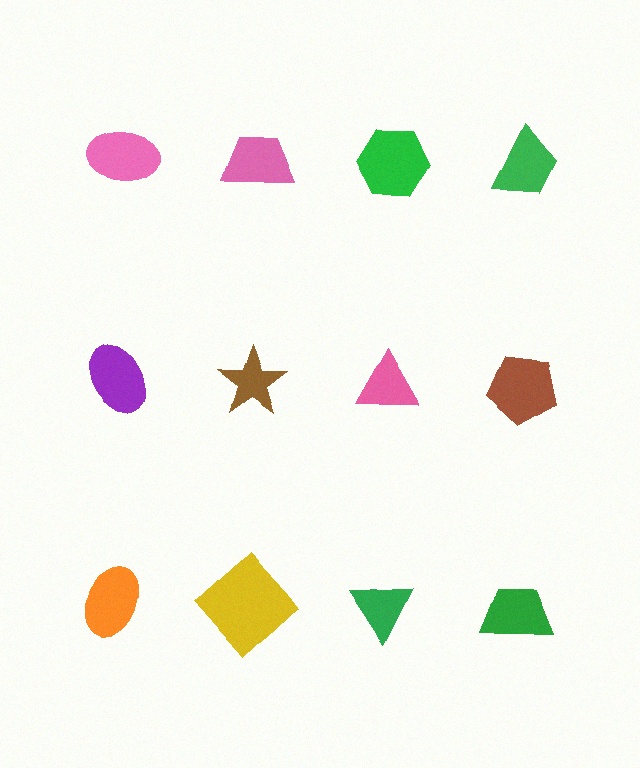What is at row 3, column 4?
A green trapezoid.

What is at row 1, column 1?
A pink ellipse.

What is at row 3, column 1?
An orange ellipse.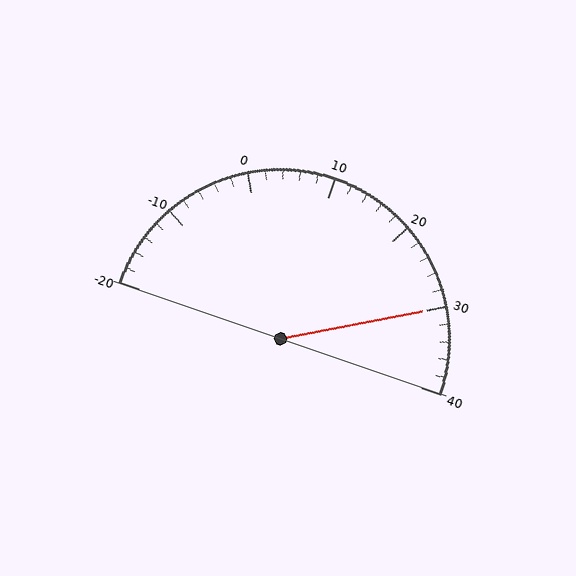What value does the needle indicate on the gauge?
The needle indicates approximately 30.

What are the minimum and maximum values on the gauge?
The gauge ranges from -20 to 40.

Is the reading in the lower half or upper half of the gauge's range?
The reading is in the upper half of the range (-20 to 40).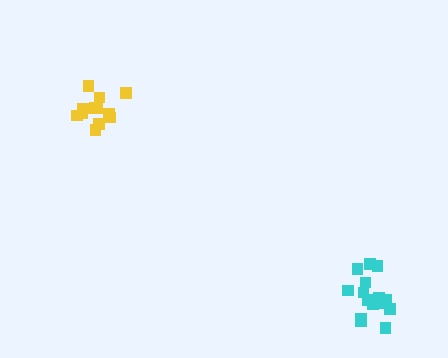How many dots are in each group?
Group 1: 15 dots, Group 2: 12 dots (27 total).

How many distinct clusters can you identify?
There are 2 distinct clusters.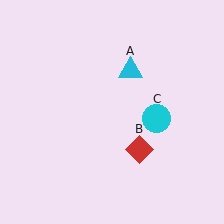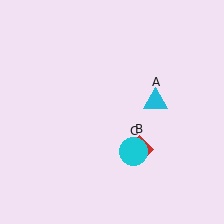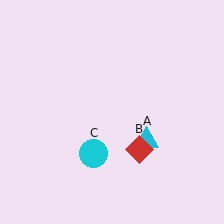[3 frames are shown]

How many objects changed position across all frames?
2 objects changed position: cyan triangle (object A), cyan circle (object C).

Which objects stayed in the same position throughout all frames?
Red diamond (object B) remained stationary.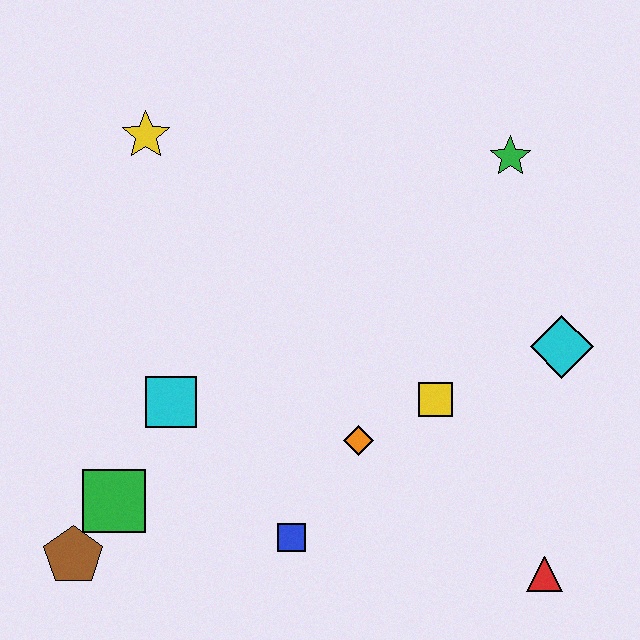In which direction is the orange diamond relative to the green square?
The orange diamond is to the right of the green square.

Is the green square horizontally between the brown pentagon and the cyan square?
Yes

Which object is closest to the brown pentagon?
The green square is closest to the brown pentagon.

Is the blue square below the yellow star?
Yes